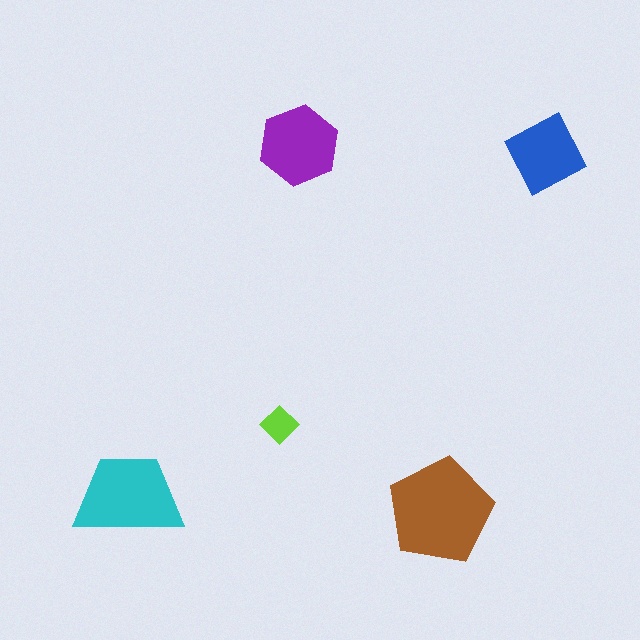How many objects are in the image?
There are 5 objects in the image.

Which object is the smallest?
The lime diamond.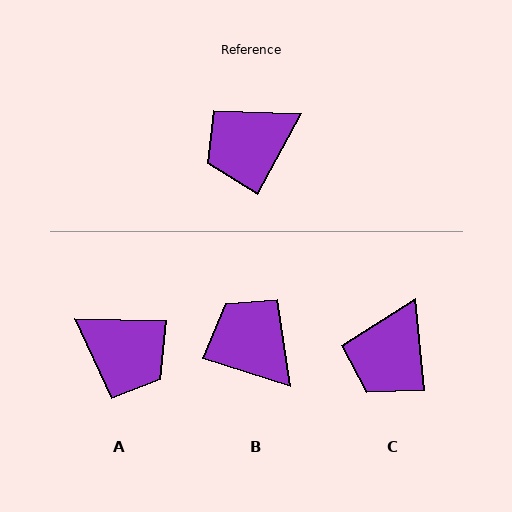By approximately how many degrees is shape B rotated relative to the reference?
Approximately 80 degrees clockwise.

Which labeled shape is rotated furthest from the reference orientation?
A, about 117 degrees away.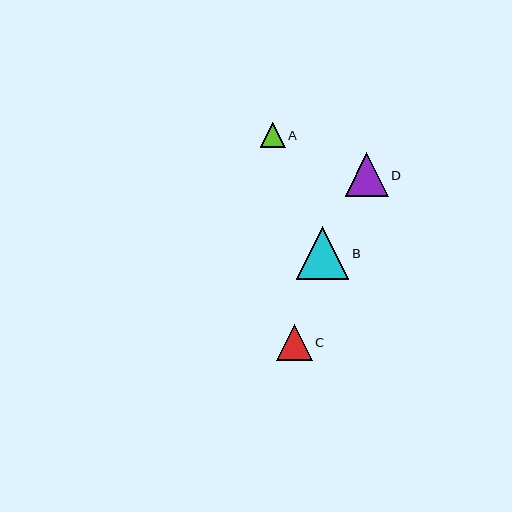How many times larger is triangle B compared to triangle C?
Triangle B is approximately 1.5 times the size of triangle C.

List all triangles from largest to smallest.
From largest to smallest: B, D, C, A.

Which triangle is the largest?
Triangle B is the largest with a size of approximately 52 pixels.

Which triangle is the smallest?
Triangle A is the smallest with a size of approximately 25 pixels.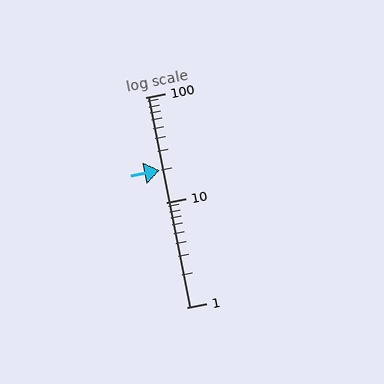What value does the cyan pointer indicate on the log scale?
The pointer indicates approximately 20.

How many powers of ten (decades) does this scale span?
The scale spans 2 decades, from 1 to 100.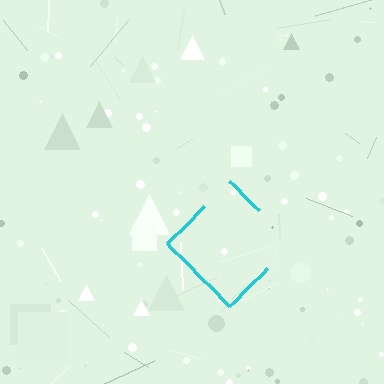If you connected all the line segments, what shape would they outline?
They would outline a diamond.